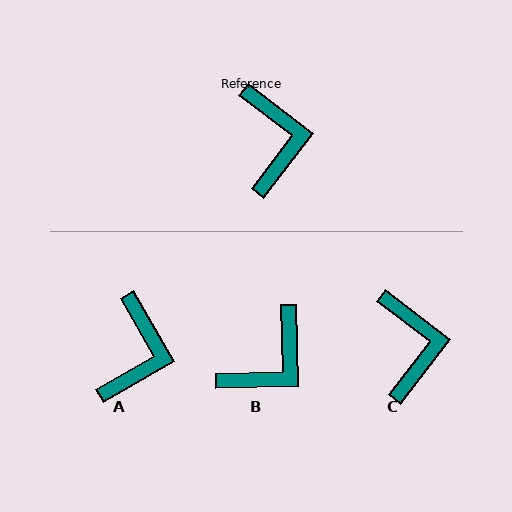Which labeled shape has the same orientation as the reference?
C.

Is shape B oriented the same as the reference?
No, it is off by about 51 degrees.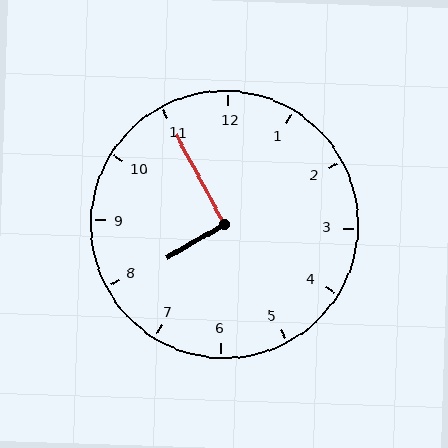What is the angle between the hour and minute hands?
Approximately 92 degrees.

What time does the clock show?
7:55.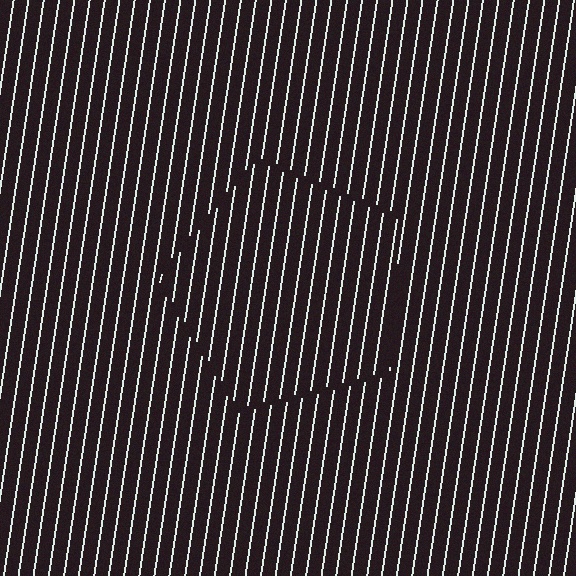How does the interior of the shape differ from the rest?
The interior of the shape contains the same grating, shifted by half a period — the contour is defined by the phase discontinuity where line-ends from the inner and outer gratings abut.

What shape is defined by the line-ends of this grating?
An illusory pentagon. The interior of the shape contains the same grating, shifted by half a period — the contour is defined by the phase discontinuity where line-ends from the inner and outer gratings abut.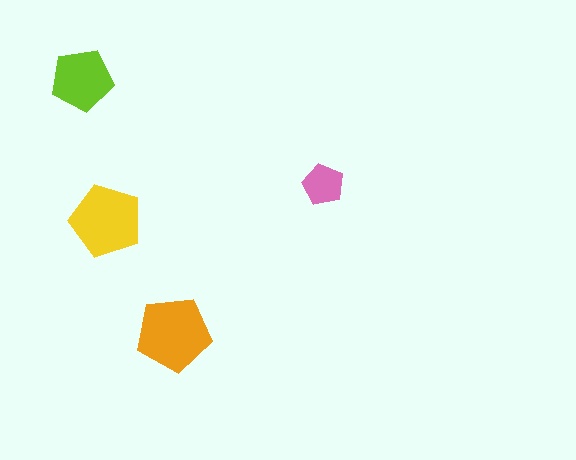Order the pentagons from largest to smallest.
the orange one, the yellow one, the lime one, the pink one.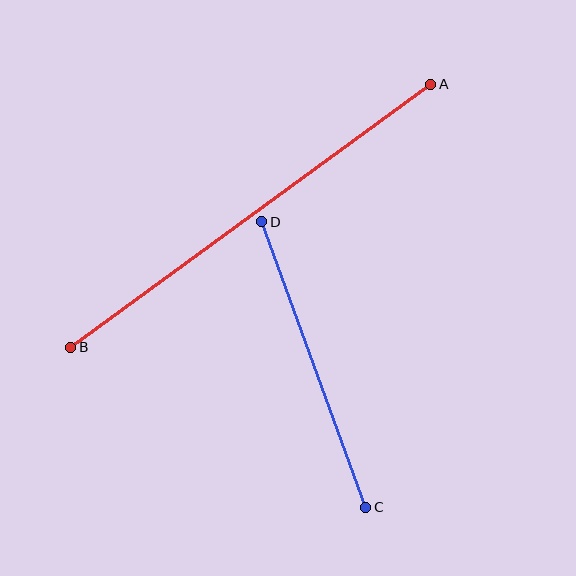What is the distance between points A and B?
The distance is approximately 446 pixels.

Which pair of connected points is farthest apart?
Points A and B are farthest apart.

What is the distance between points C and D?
The distance is approximately 304 pixels.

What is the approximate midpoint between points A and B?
The midpoint is at approximately (251, 216) pixels.